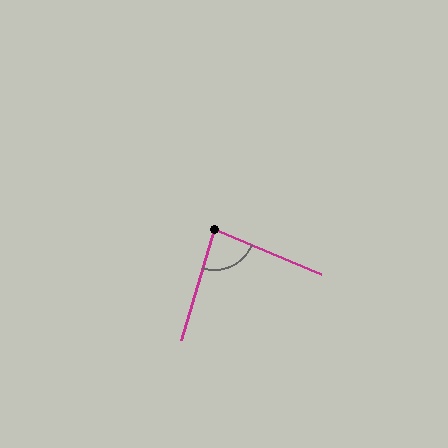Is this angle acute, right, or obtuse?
It is acute.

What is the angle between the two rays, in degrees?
Approximately 84 degrees.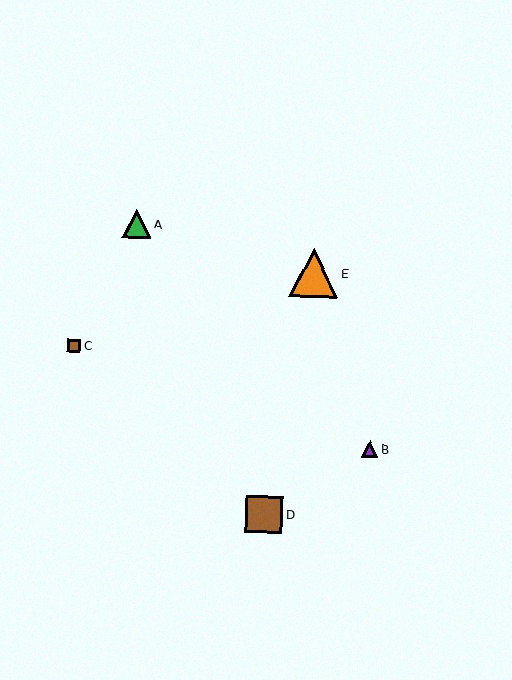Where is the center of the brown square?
The center of the brown square is at (264, 514).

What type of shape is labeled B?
Shape B is a purple triangle.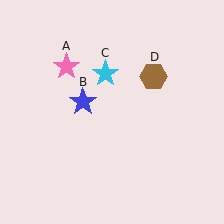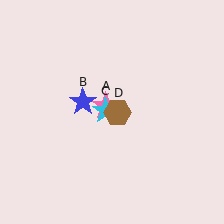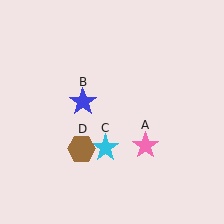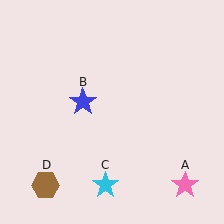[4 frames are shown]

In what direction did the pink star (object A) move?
The pink star (object A) moved down and to the right.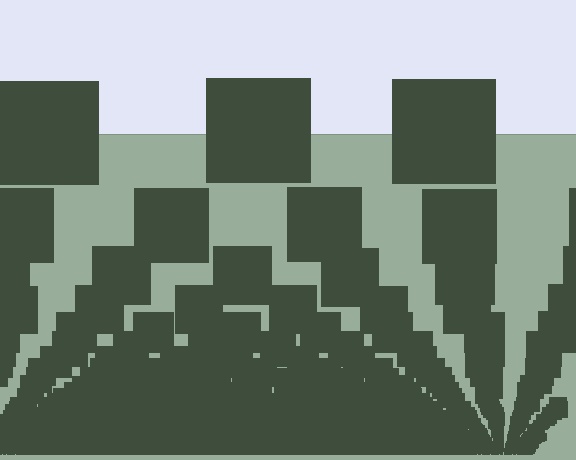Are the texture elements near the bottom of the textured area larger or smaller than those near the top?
Smaller. The gradient is inverted — elements near the bottom are smaller and denser.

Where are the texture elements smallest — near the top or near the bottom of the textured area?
Near the bottom.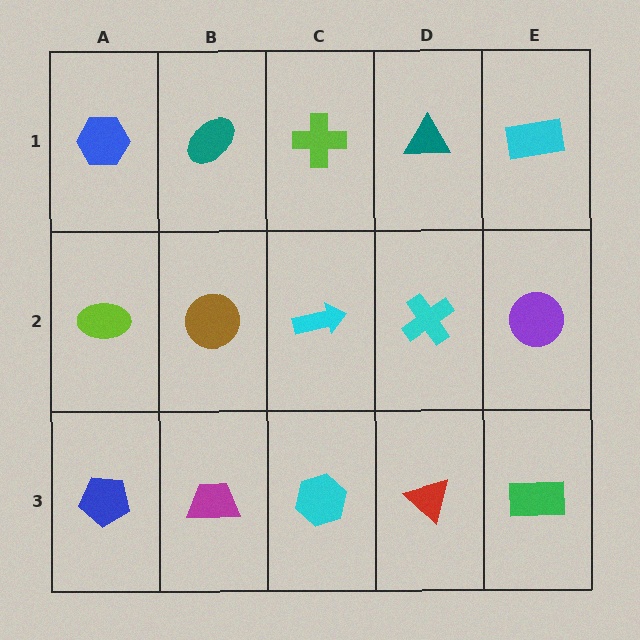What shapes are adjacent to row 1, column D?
A cyan cross (row 2, column D), a lime cross (row 1, column C), a cyan rectangle (row 1, column E).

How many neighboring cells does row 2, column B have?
4.